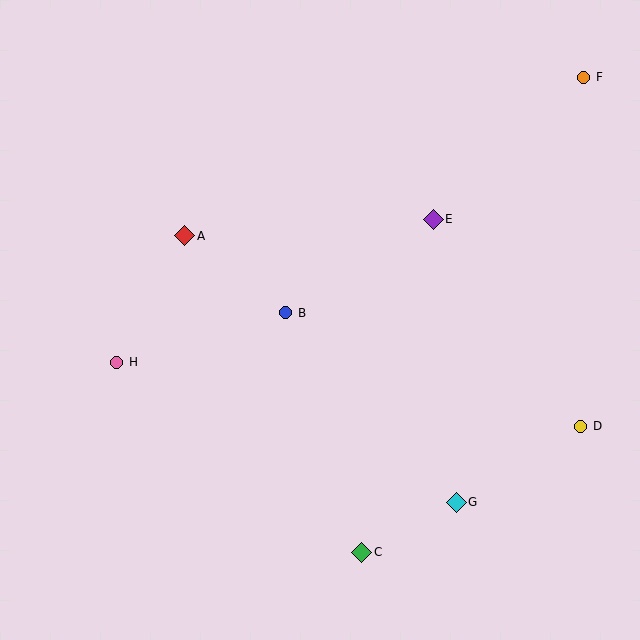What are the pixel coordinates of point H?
Point H is at (117, 362).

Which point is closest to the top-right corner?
Point F is closest to the top-right corner.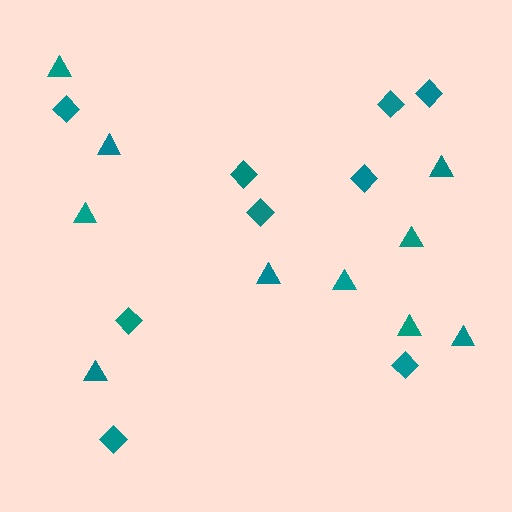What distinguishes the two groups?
There are 2 groups: one group of diamonds (9) and one group of triangles (10).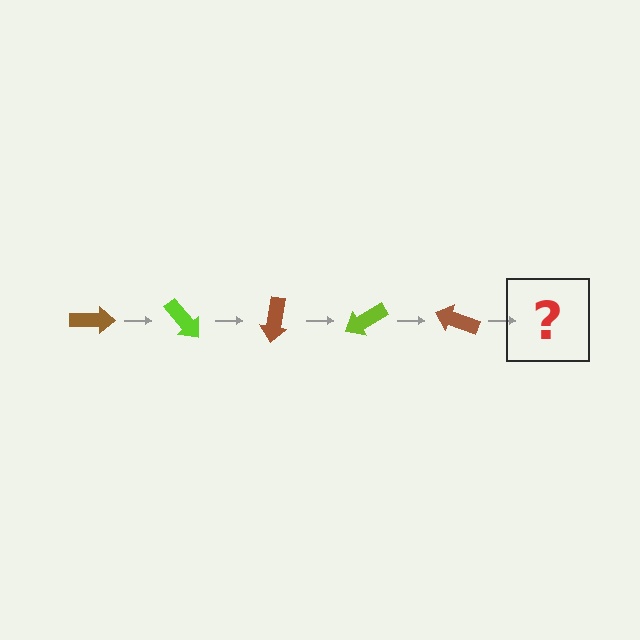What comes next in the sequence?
The next element should be a lime arrow, rotated 250 degrees from the start.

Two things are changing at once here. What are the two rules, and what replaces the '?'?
The two rules are that it rotates 50 degrees each step and the color cycles through brown and lime. The '?' should be a lime arrow, rotated 250 degrees from the start.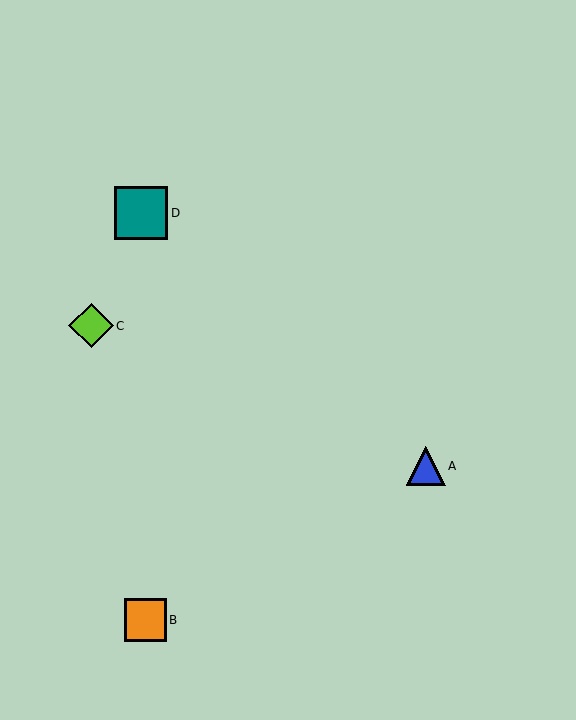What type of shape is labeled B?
Shape B is an orange square.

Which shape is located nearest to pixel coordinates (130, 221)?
The teal square (labeled D) at (141, 213) is nearest to that location.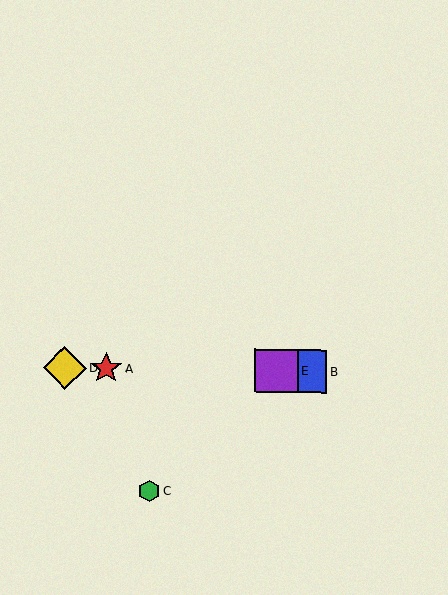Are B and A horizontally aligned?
Yes, both are at y≈371.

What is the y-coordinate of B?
Object B is at y≈371.